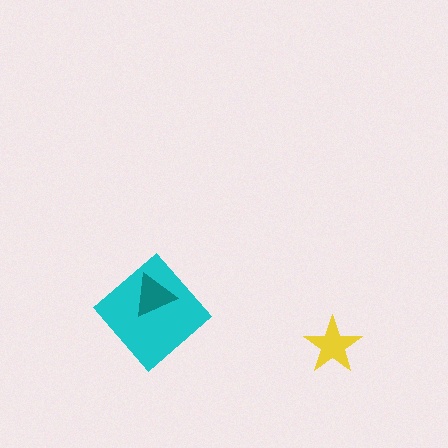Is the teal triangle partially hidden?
No, no other shape covers it.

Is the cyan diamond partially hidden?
Yes, it is partially covered by another shape.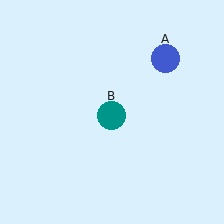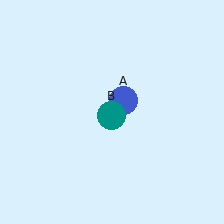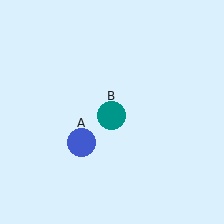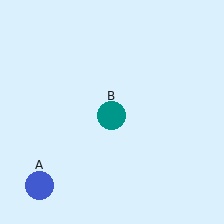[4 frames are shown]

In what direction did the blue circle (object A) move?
The blue circle (object A) moved down and to the left.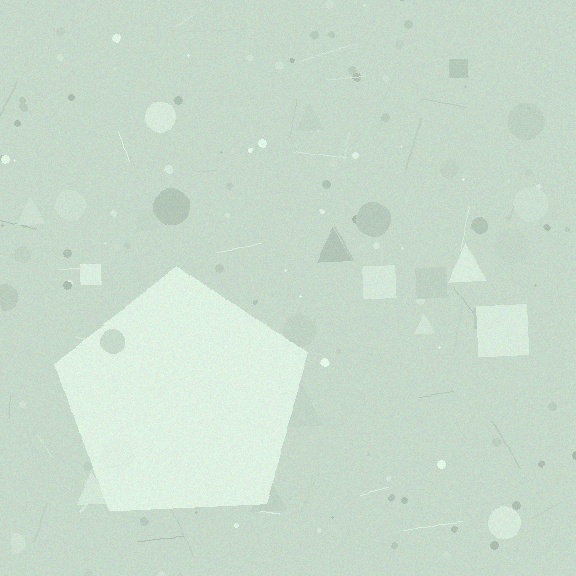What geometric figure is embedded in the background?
A pentagon is embedded in the background.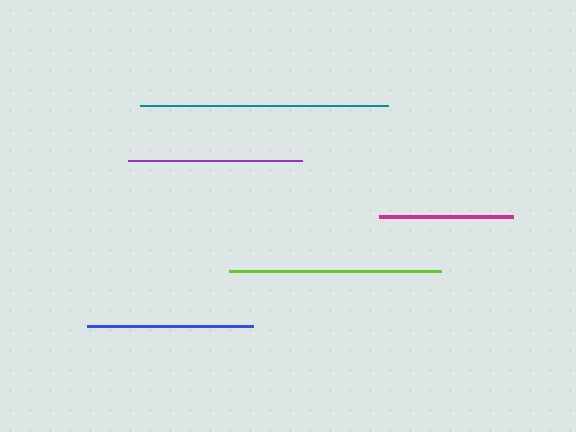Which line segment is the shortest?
The magenta line is the shortest at approximately 135 pixels.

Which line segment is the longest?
The teal line is the longest at approximately 248 pixels.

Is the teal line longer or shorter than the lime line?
The teal line is longer than the lime line.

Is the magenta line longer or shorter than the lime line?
The lime line is longer than the magenta line.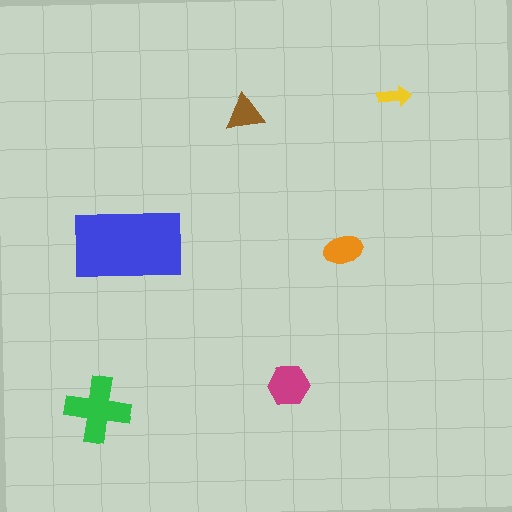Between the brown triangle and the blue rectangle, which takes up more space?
The blue rectangle.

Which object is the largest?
The blue rectangle.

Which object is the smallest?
The yellow arrow.